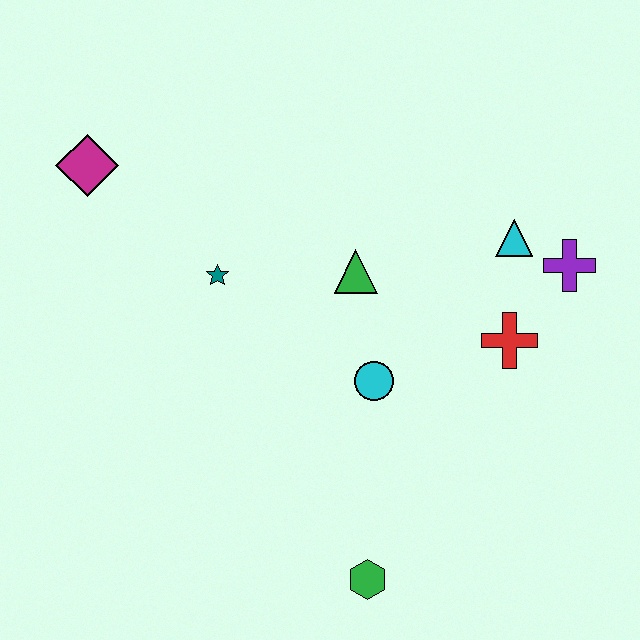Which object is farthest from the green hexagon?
The magenta diamond is farthest from the green hexagon.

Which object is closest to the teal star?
The green triangle is closest to the teal star.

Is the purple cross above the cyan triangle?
No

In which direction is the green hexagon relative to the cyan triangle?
The green hexagon is below the cyan triangle.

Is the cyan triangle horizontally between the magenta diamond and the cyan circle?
No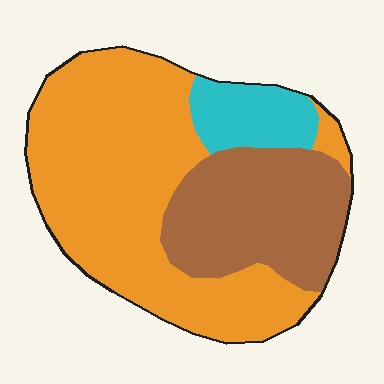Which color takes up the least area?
Cyan, at roughly 10%.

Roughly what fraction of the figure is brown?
Brown covers about 30% of the figure.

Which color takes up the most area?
Orange, at roughly 60%.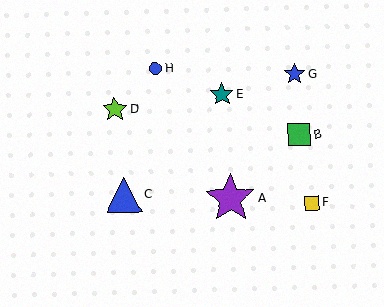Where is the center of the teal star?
The center of the teal star is at (222, 95).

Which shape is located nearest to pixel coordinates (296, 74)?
The blue star (labeled G) at (294, 74) is nearest to that location.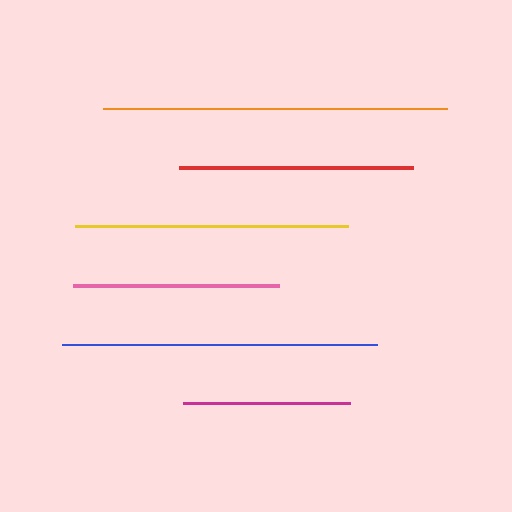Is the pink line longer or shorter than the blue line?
The blue line is longer than the pink line.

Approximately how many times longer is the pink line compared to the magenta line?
The pink line is approximately 1.2 times the length of the magenta line.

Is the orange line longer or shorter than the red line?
The orange line is longer than the red line.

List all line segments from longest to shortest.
From longest to shortest: orange, blue, yellow, red, pink, magenta.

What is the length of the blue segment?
The blue segment is approximately 315 pixels long.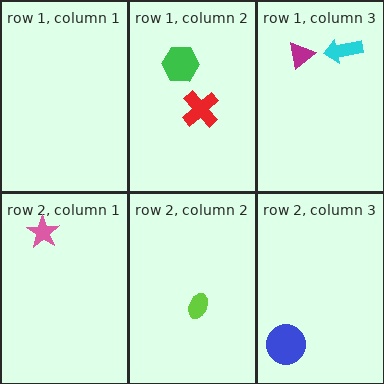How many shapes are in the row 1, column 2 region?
2.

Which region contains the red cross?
The row 1, column 2 region.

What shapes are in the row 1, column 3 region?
The magenta triangle, the cyan arrow.